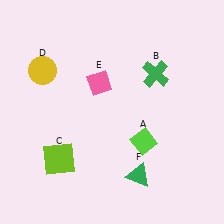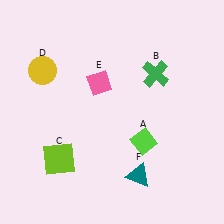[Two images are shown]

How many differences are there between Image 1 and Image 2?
There is 1 difference between the two images.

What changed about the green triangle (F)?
In Image 1, F is green. In Image 2, it changed to teal.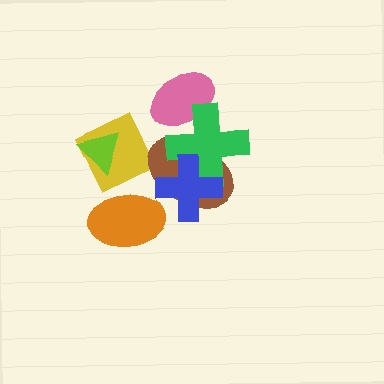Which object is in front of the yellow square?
The lime triangle is in front of the yellow square.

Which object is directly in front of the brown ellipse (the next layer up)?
The green cross is directly in front of the brown ellipse.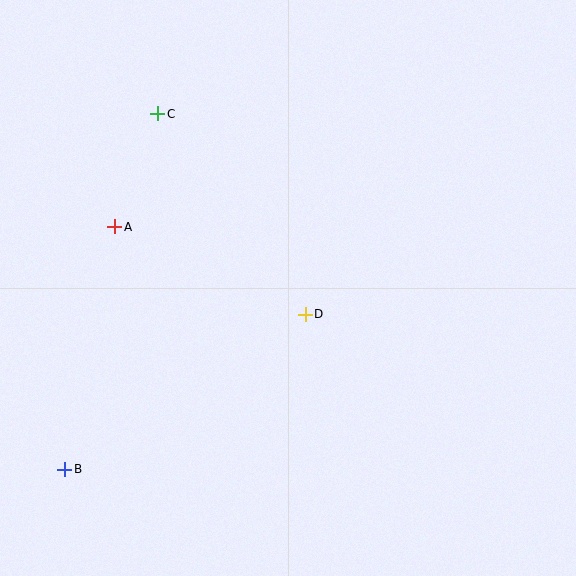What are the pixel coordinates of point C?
Point C is at (158, 114).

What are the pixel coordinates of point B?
Point B is at (65, 469).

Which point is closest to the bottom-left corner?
Point B is closest to the bottom-left corner.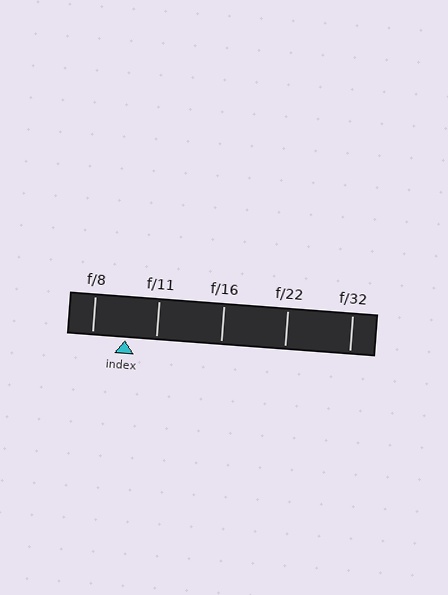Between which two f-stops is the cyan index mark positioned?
The index mark is between f/8 and f/11.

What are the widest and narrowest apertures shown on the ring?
The widest aperture shown is f/8 and the narrowest is f/32.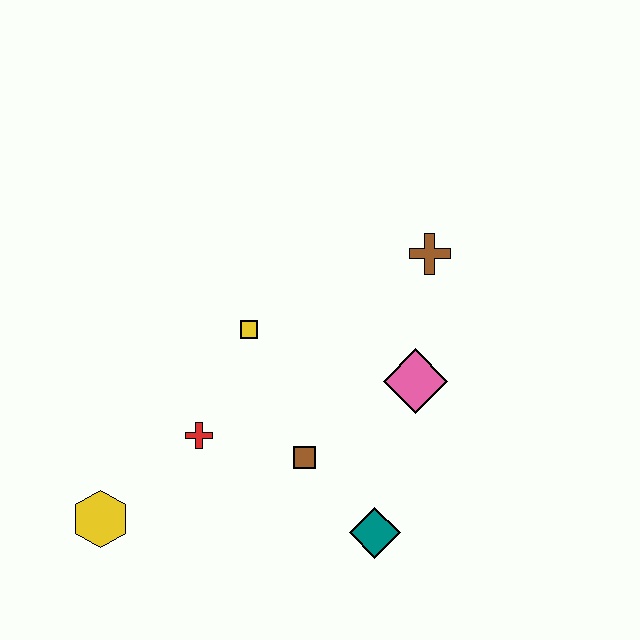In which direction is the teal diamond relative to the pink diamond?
The teal diamond is below the pink diamond.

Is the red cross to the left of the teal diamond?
Yes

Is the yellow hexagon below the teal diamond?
No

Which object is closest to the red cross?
The brown square is closest to the red cross.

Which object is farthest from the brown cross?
The yellow hexagon is farthest from the brown cross.